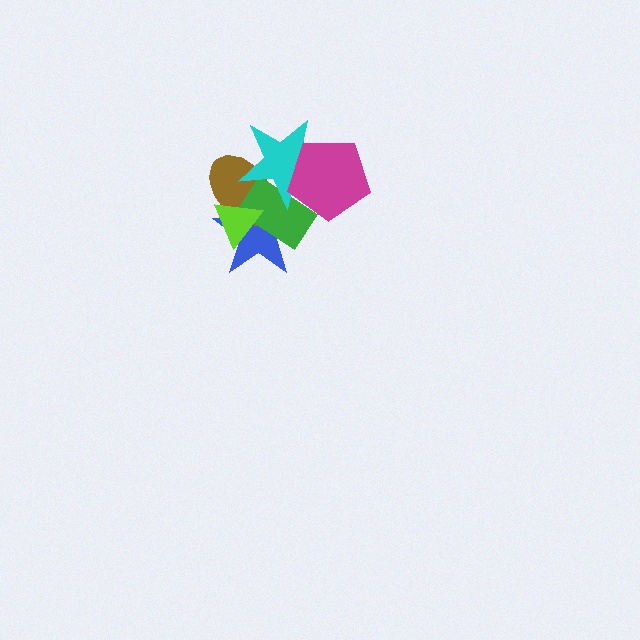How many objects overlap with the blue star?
4 objects overlap with the blue star.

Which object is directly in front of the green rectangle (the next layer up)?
The cyan star is directly in front of the green rectangle.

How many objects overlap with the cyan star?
4 objects overlap with the cyan star.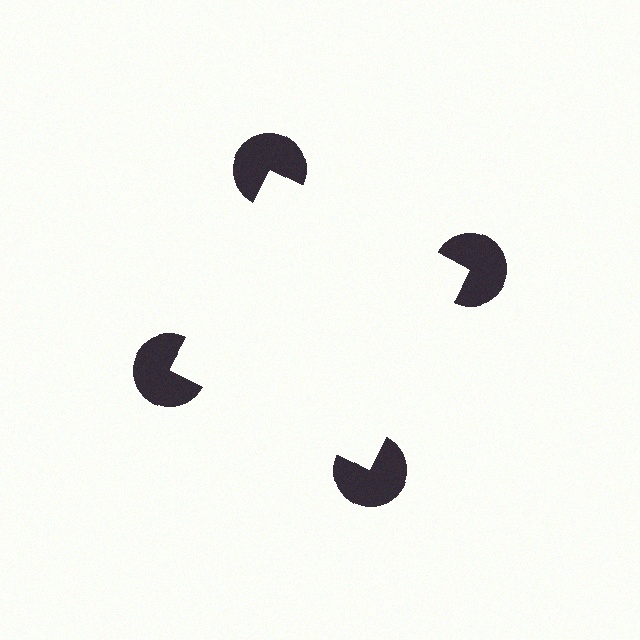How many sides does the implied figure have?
4 sides.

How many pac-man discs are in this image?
There are 4 — one at each vertex of the illusory square.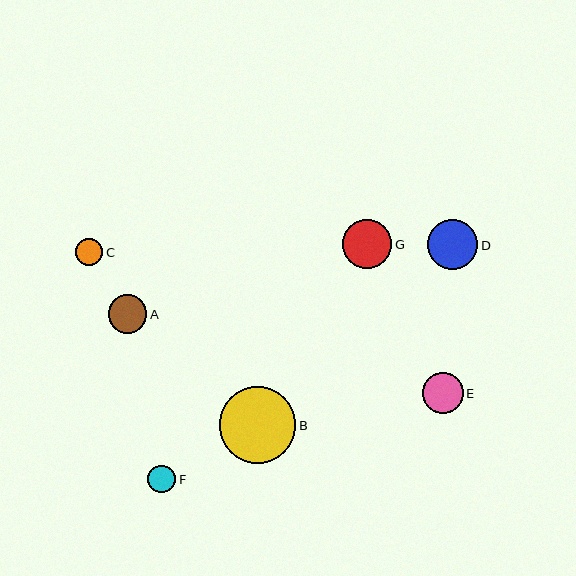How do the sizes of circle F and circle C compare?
Circle F and circle C are approximately the same size.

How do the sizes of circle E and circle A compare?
Circle E and circle A are approximately the same size.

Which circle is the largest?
Circle B is the largest with a size of approximately 77 pixels.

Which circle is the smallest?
Circle C is the smallest with a size of approximately 27 pixels.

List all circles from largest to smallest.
From largest to smallest: B, D, G, E, A, F, C.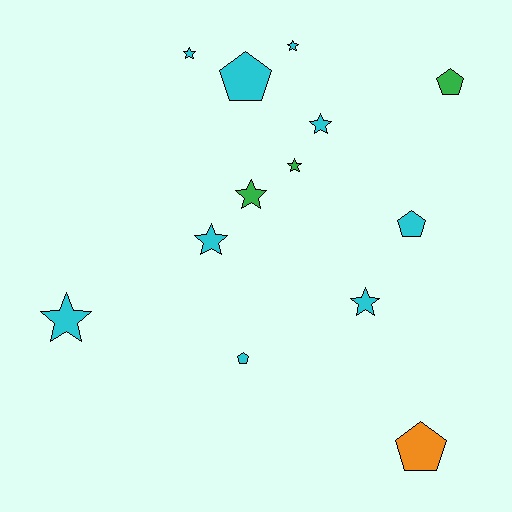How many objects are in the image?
There are 13 objects.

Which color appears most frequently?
Cyan, with 9 objects.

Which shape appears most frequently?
Star, with 8 objects.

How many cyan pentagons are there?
There are 3 cyan pentagons.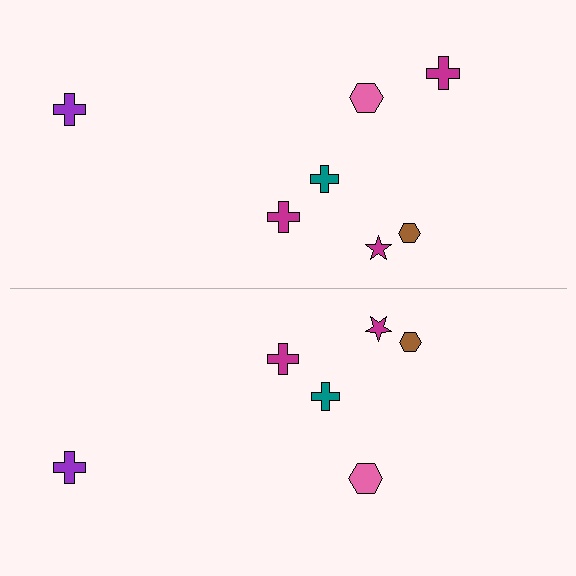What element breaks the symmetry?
A magenta cross is missing from the bottom side.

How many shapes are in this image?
There are 13 shapes in this image.